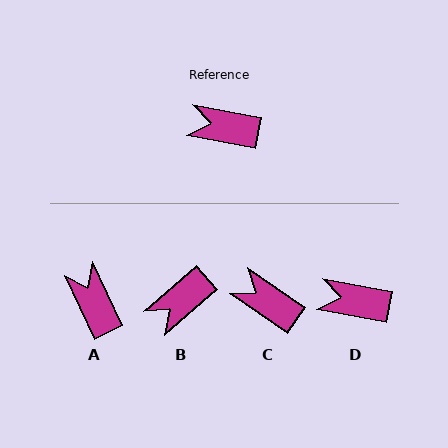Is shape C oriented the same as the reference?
No, it is off by about 23 degrees.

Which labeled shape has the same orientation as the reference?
D.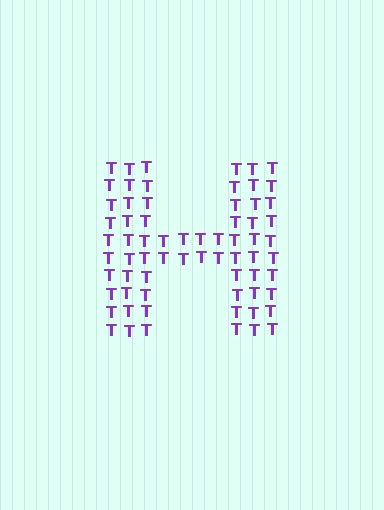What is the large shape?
The large shape is the letter H.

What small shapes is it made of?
It is made of small letter T's.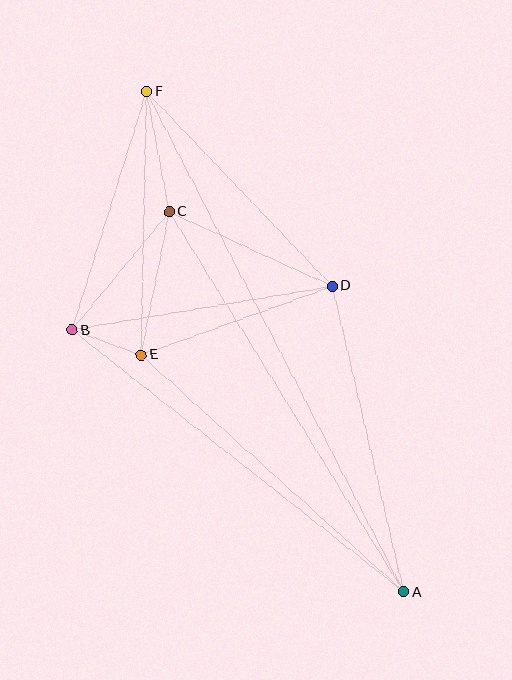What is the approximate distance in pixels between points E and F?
The distance between E and F is approximately 263 pixels.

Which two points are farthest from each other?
Points A and F are farthest from each other.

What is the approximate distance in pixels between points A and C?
The distance between A and C is approximately 447 pixels.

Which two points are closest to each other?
Points B and E are closest to each other.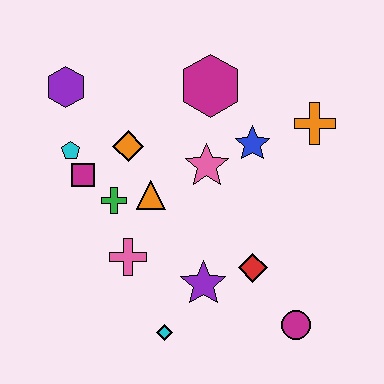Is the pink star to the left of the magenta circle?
Yes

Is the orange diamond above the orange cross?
No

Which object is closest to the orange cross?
The blue star is closest to the orange cross.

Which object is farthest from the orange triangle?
The magenta circle is farthest from the orange triangle.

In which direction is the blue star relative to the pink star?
The blue star is to the right of the pink star.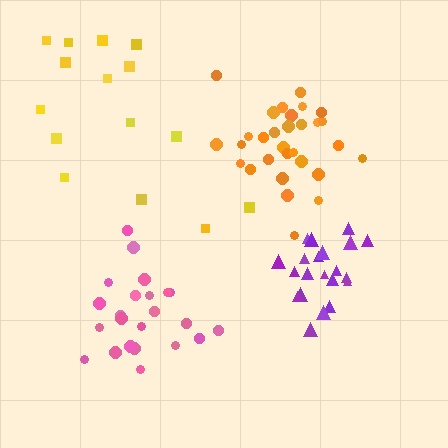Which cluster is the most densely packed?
Purple.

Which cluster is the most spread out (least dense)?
Yellow.